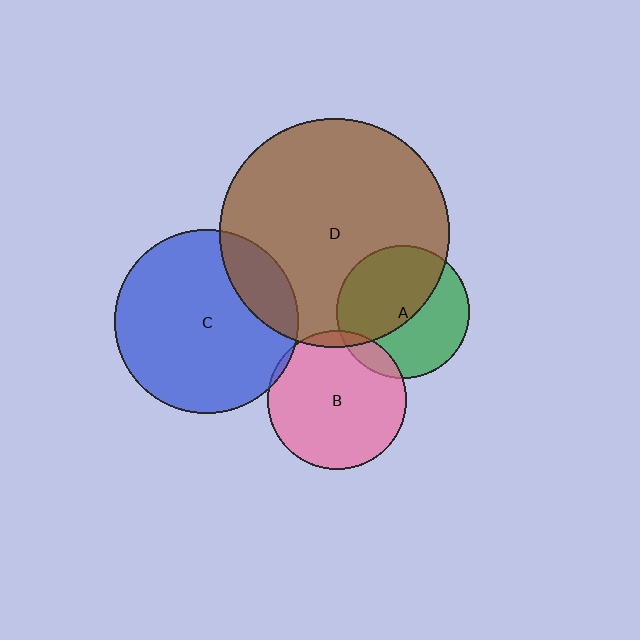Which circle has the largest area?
Circle D (brown).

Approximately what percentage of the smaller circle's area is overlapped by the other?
Approximately 10%.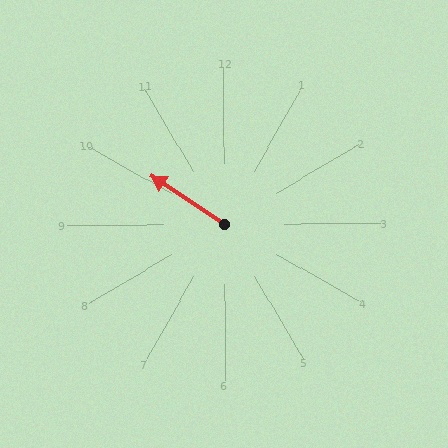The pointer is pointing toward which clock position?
Roughly 10 o'clock.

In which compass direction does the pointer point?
Northwest.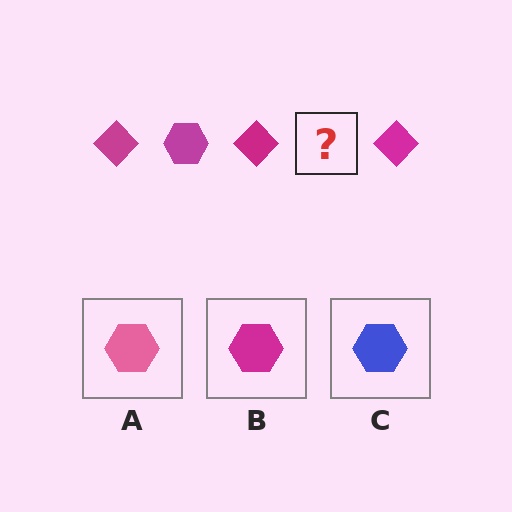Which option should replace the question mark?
Option B.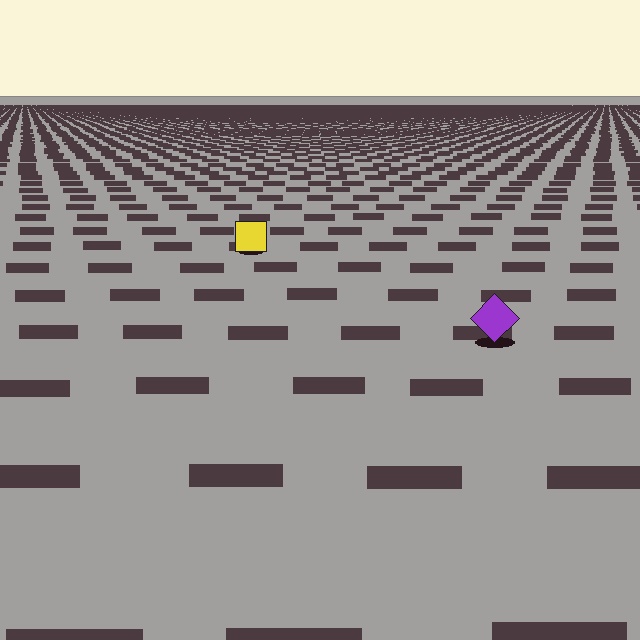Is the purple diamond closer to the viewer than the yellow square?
Yes. The purple diamond is closer — you can tell from the texture gradient: the ground texture is coarser near it.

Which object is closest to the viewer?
The purple diamond is closest. The texture marks near it are larger and more spread out.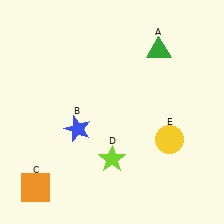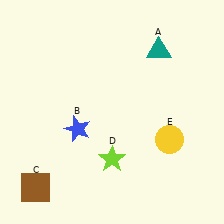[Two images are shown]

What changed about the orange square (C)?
In Image 1, C is orange. In Image 2, it changed to brown.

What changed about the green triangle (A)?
In Image 1, A is green. In Image 2, it changed to teal.